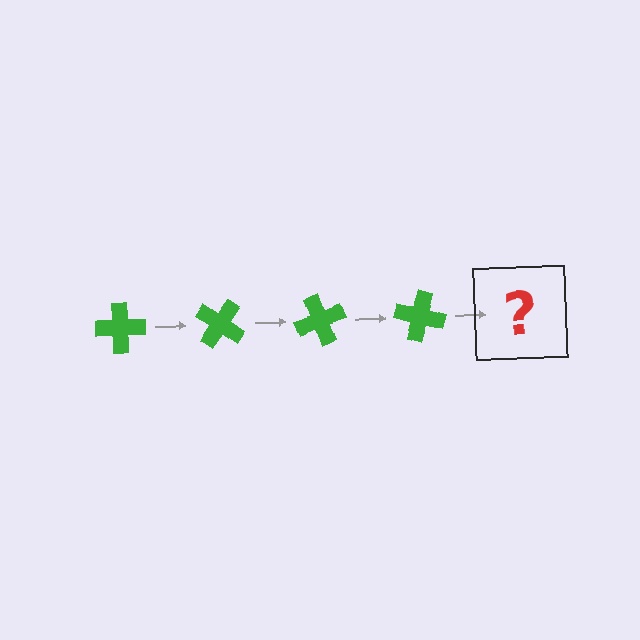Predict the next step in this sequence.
The next step is a green cross rotated 140 degrees.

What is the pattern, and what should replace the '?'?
The pattern is that the cross rotates 35 degrees each step. The '?' should be a green cross rotated 140 degrees.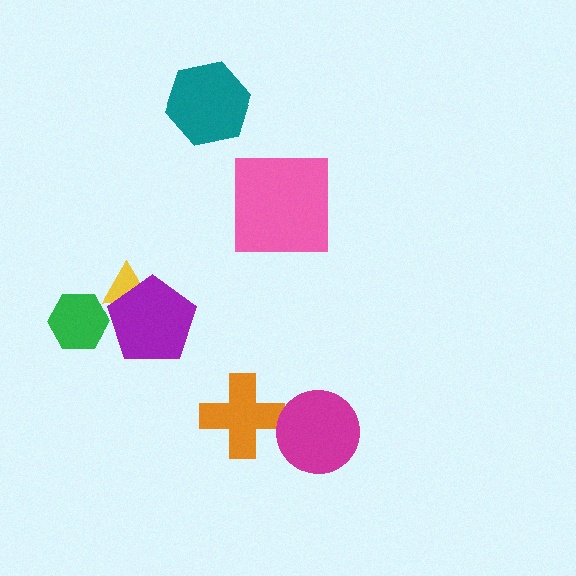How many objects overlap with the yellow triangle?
1 object overlaps with the yellow triangle.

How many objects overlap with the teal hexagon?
0 objects overlap with the teal hexagon.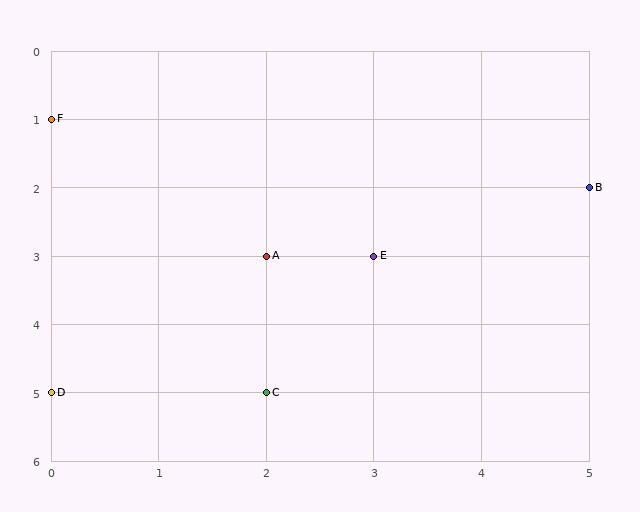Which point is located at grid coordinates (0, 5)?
Point D is at (0, 5).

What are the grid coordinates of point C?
Point C is at grid coordinates (2, 5).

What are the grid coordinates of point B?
Point B is at grid coordinates (5, 2).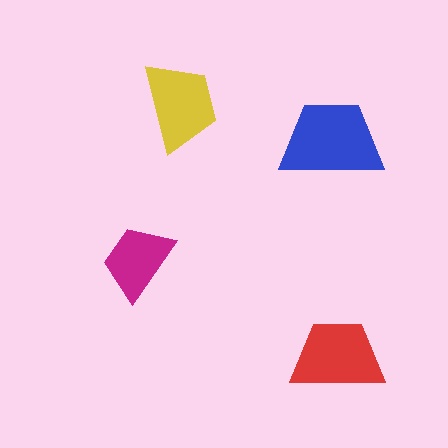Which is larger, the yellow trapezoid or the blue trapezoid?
The blue one.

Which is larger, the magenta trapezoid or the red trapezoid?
The red one.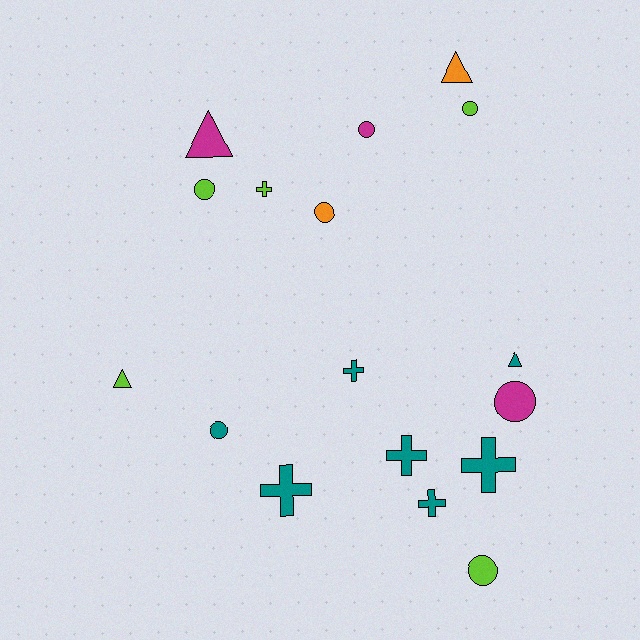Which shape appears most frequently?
Circle, with 7 objects.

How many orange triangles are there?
There is 1 orange triangle.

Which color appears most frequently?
Teal, with 7 objects.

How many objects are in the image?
There are 17 objects.